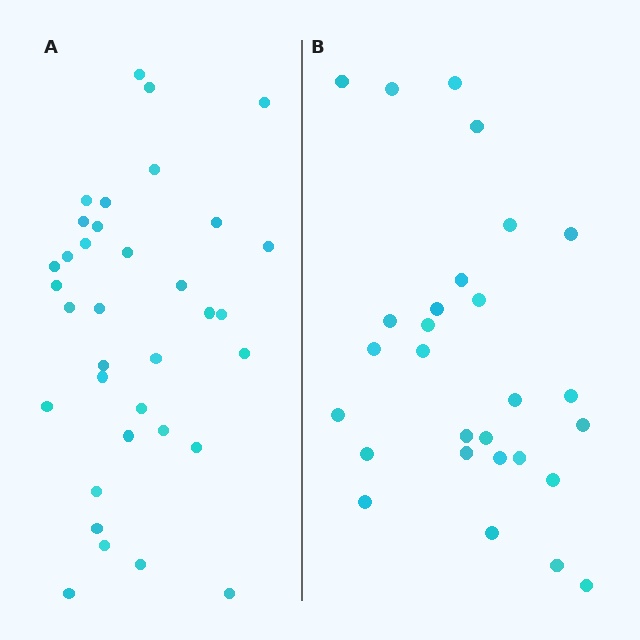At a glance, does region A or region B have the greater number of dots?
Region A (the left region) has more dots.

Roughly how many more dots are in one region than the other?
Region A has roughly 8 or so more dots than region B.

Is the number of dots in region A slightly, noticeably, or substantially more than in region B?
Region A has noticeably more, but not dramatically so. The ratio is roughly 1.2 to 1.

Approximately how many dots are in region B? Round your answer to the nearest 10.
About 30 dots. (The exact count is 28, which rounds to 30.)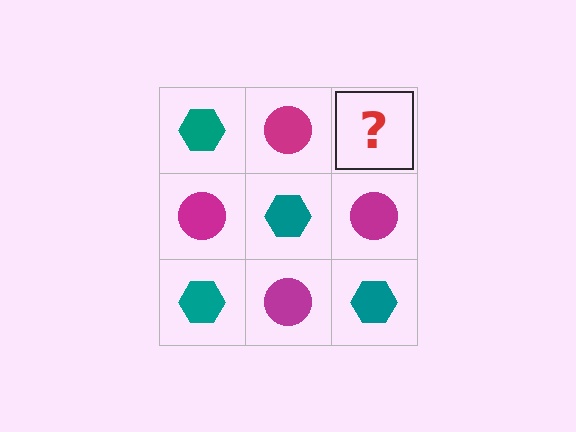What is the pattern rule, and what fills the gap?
The rule is that it alternates teal hexagon and magenta circle in a checkerboard pattern. The gap should be filled with a teal hexagon.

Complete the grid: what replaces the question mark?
The question mark should be replaced with a teal hexagon.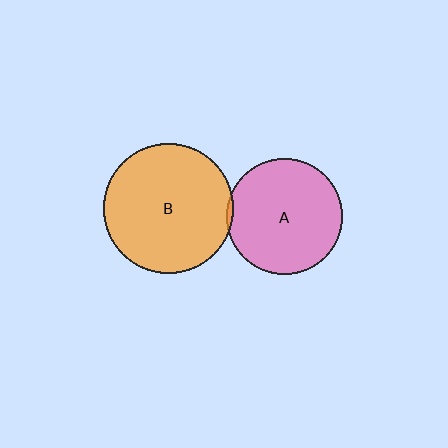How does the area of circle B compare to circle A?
Approximately 1.2 times.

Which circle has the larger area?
Circle B (orange).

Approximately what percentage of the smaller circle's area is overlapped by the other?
Approximately 5%.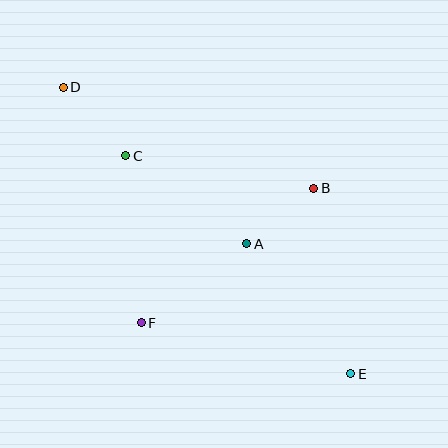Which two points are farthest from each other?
Points D and E are farthest from each other.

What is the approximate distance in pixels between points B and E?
The distance between B and E is approximately 189 pixels.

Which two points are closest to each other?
Points A and B are closest to each other.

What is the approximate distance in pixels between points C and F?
The distance between C and F is approximately 168 pixels.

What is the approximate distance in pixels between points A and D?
The distance between A and D is approximately 241 pixels.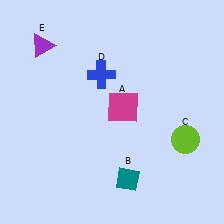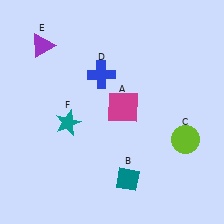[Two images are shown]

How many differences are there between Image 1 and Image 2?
There is 1 difference between the two images.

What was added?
A teal star (F) was added in Image 2.